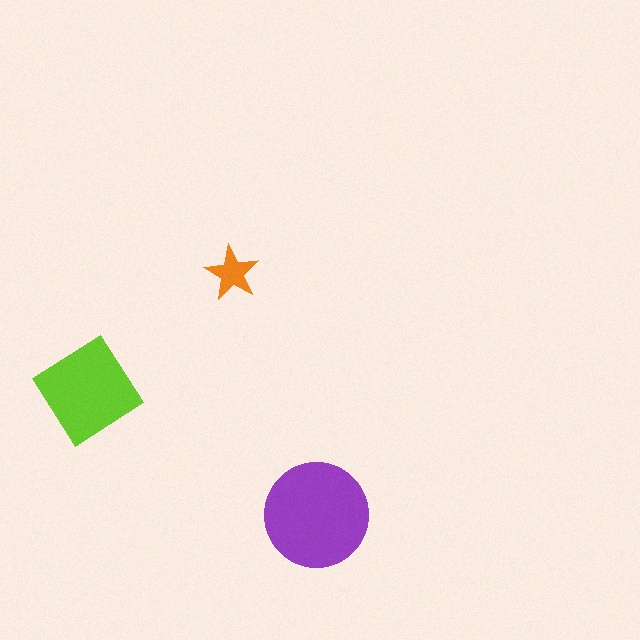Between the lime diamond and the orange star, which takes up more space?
The lime diamond.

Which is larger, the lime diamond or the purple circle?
The purple circle.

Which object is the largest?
The purple circle.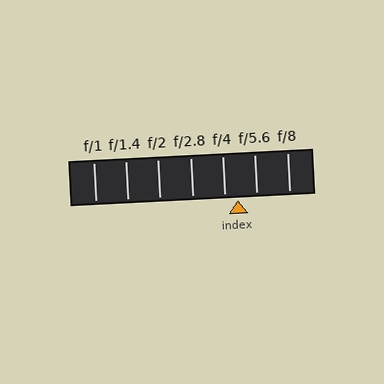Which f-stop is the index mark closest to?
The index mark is closest to f/4.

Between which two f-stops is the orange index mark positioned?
The index mark is between f/4 and f/5.6.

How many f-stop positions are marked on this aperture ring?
There are 7 f-stop positions marked.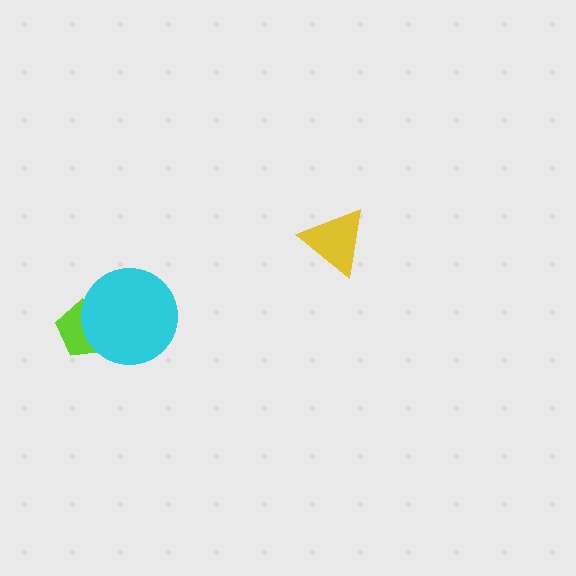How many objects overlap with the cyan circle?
1 object overlaps with the cyan circle.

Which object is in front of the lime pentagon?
The cyan circle is in front of the lime pentagon.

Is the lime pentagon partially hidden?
Yes, it is partially covered by another shape.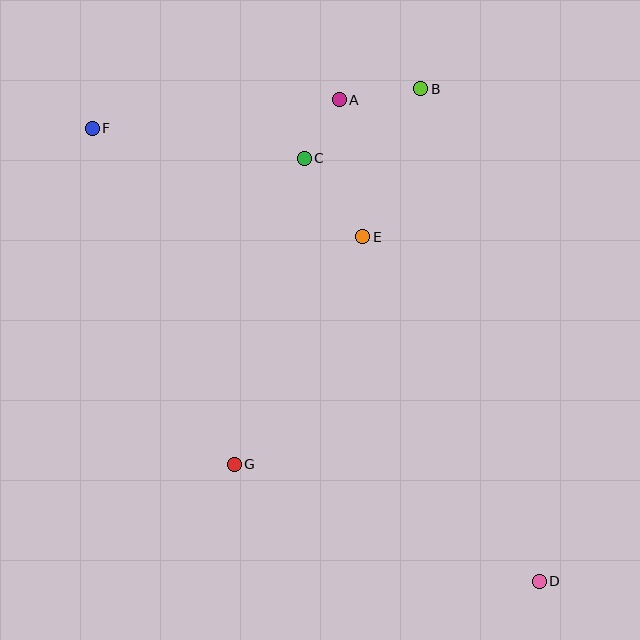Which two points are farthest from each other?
Points D and F are farthest from each other.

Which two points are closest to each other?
Points A and C are closest to each other.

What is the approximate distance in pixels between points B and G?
The distance between B and G is approximately 419 pixels.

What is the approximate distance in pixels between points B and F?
The distance between B and F is approximately 330 pixels.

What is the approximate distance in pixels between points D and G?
The distance between D and G is approximately 327 pixels.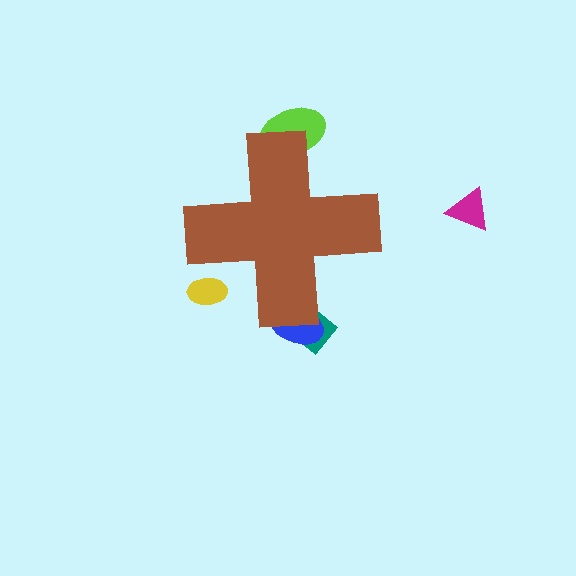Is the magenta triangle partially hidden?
No, the magenta triangle is fully visible.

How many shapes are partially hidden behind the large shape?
4 shapes are partially hidden.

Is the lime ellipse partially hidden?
Yes, the lime ellipse is partially hidden behind the brown cross.